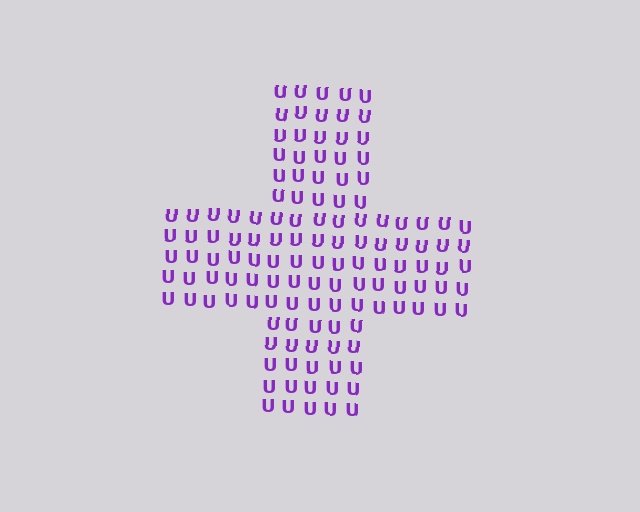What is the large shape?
The large shape is a cross.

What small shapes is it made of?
It is made of small letter U's.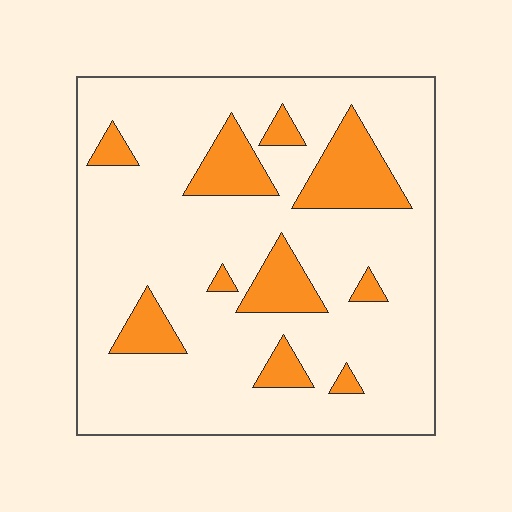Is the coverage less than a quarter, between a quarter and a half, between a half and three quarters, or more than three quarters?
Less than a quarter.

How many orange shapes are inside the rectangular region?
10.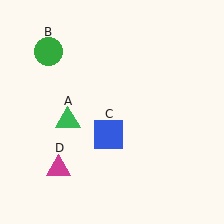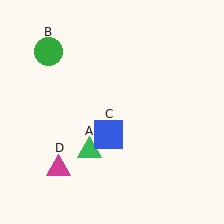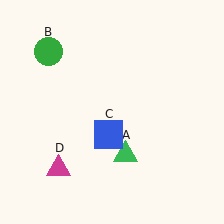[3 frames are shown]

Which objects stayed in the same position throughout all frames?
Green circle (object B) and blue square (object C) and magenta triangle (object D) remained stationary.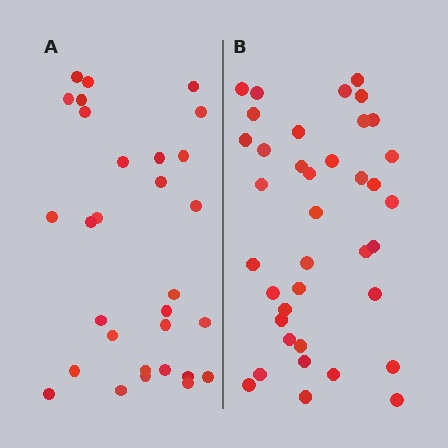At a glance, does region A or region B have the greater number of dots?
Region B (the right region) has more dots.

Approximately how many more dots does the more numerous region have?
Region B has roughly 8 or so more dots than region A.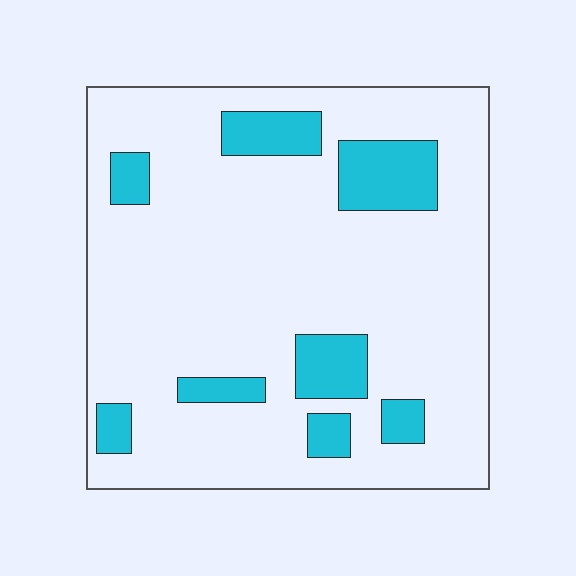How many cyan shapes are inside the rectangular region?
8.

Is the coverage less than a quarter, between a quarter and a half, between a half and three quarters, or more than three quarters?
Less than a quarter.